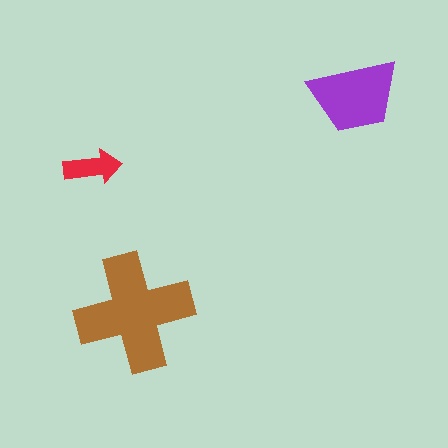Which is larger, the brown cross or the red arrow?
The brown cross.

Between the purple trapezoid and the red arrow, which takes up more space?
The purple trapezoid.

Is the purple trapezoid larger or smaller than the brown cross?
Smaller.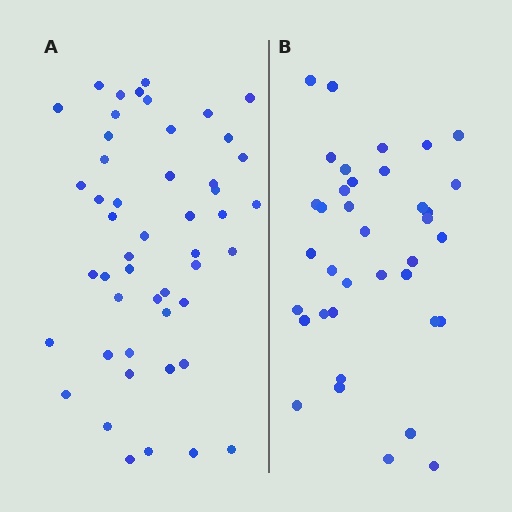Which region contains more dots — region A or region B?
Region A (the left region) has more dots.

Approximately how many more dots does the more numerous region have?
Region A has roughly 12 or so more dots than region B.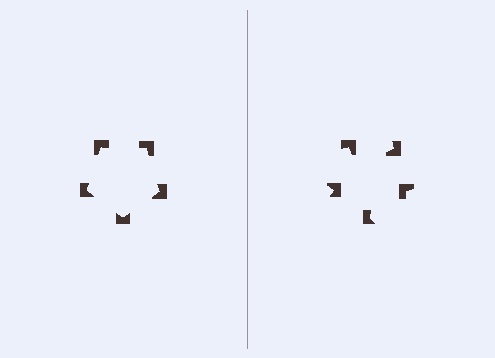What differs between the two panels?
The notched squares are positioned identically on both sides; only the wedge orientations differ. On the left they align to a pentagon; on the right they are misaligned.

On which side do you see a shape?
An illusory pentagon appears on the left side. On the right side the wedge cuts are rotated, so no coherent shape forms.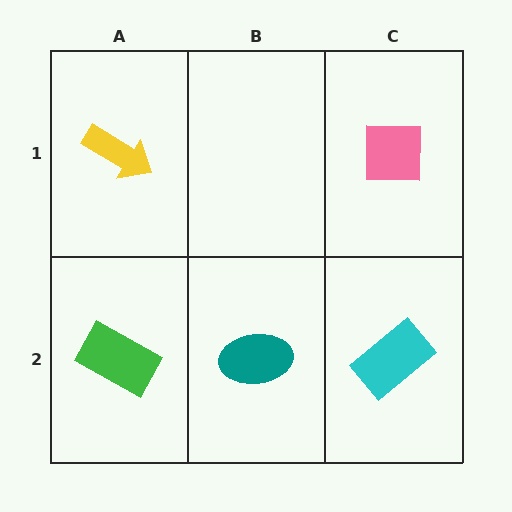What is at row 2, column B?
A teal ellipse.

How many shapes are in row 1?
2 shapes.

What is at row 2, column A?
A green rectangle.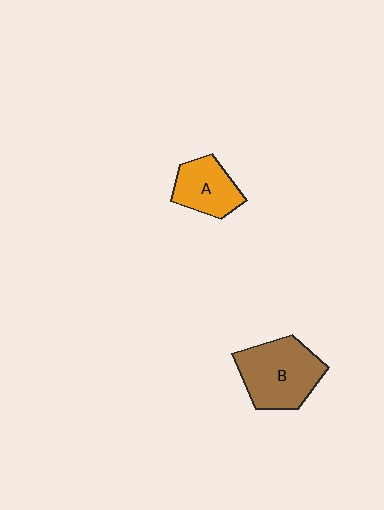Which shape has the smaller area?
Shape A (orange).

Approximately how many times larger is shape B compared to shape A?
Approximately 1.6 times.